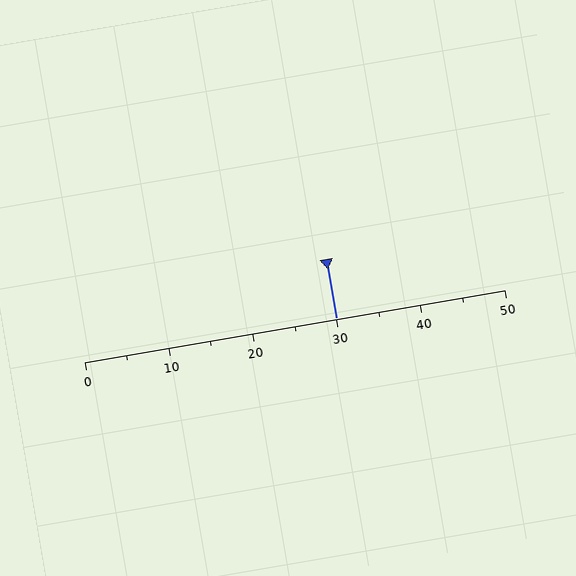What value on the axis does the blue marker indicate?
The marker indicates approximately 30.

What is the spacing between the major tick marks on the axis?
The major ticks are spaced 10 apart.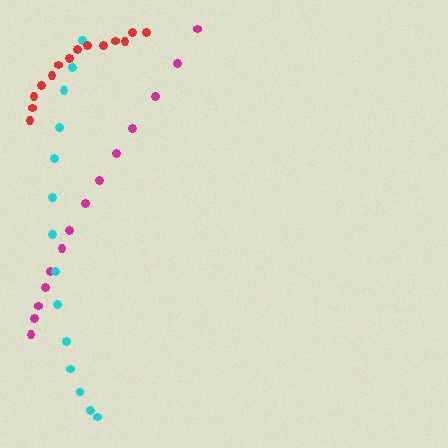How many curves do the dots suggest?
There are 3 distinct paths.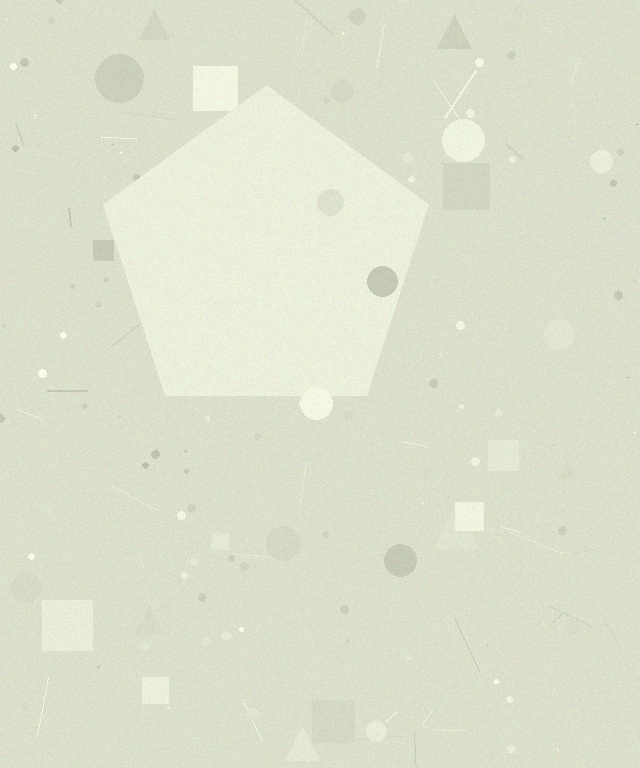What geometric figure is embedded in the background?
A pentagon is embedded in the background.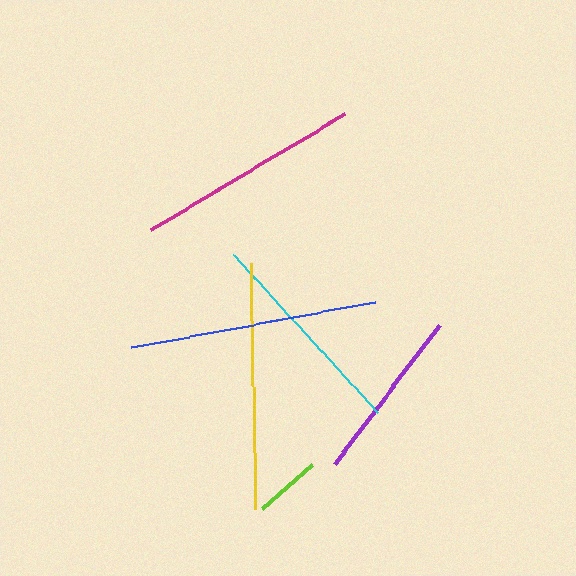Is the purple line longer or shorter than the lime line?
The purple line is longer than the lime line.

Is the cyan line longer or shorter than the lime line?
The cyan line is longer than the lime line.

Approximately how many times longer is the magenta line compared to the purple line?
The magenta line is approximately 1.3 times the length of the purple line.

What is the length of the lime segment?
The lime segment is approximately 67 pixels long.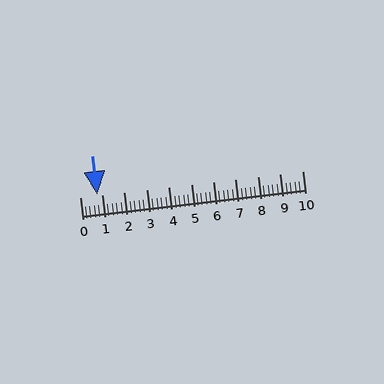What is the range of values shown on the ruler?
The ruler shows values from 0 to 10.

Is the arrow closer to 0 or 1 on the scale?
The arrow is closer to 1.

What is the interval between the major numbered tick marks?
The major tick marks are spaced 1 units apart.